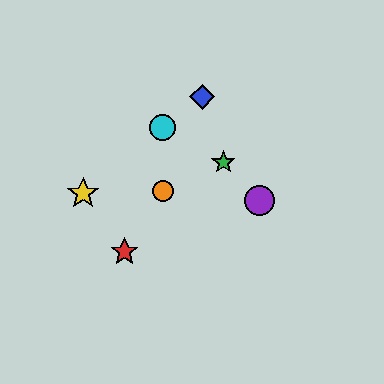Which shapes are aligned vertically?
The orange circle, the cyan circle are aligned vertically.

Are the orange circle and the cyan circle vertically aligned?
Yes, both are at x≈163.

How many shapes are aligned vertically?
2 shapes (the orange circle, the cyan circle) are aligned vertically.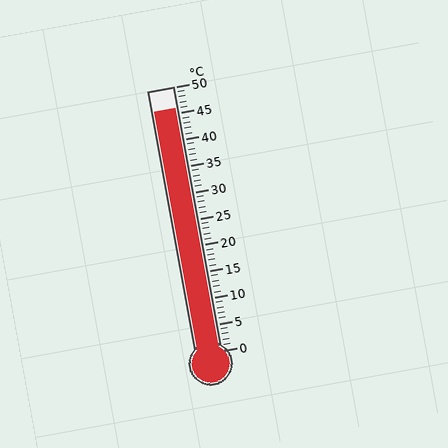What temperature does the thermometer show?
The thermometer shows approximately 46°C.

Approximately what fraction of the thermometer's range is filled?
The thermometer is filled to approximately 90% of its range.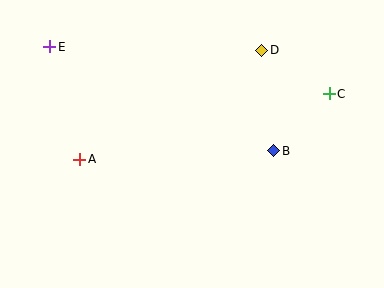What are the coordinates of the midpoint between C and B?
The midpoint between C and B is at (301, 122).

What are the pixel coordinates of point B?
Point B is at (274, 151).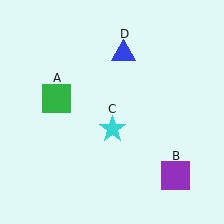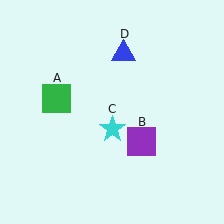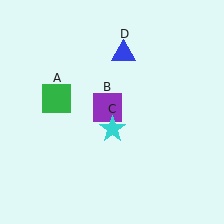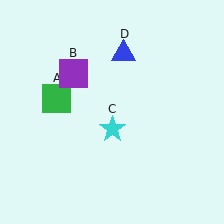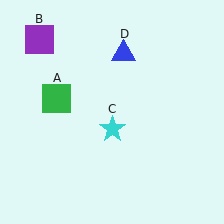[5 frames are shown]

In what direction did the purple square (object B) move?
The purple square (object B) moved up and to the left.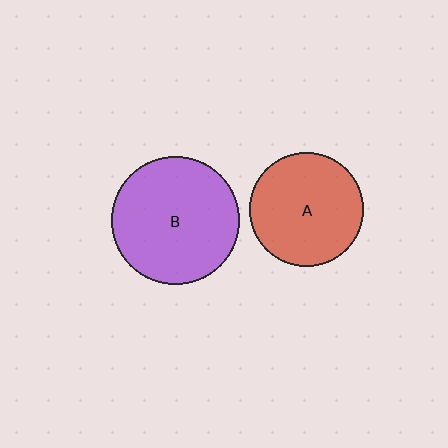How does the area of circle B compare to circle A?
Approximately 1.3 times.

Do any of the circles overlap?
No, none of the circles overlap.